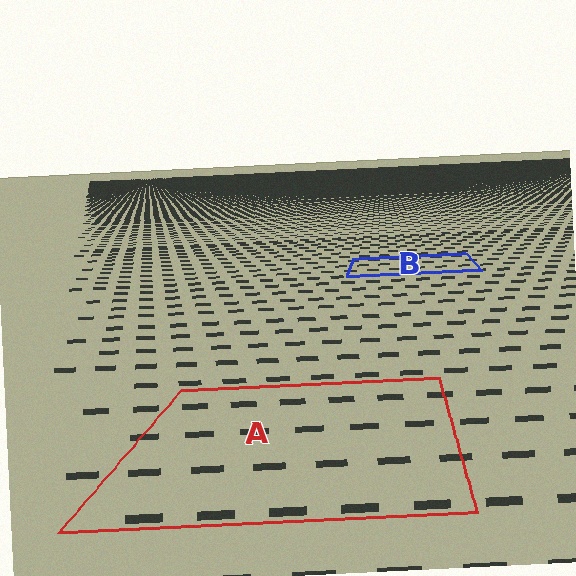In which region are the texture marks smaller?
The texture marks are smaller in region B, because it is farther away.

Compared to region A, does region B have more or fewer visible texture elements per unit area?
Region B has more texture elements per unit area — they are packed more densely because it is farther away.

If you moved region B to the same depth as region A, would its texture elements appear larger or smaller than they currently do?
They would appear larger. At a closer depth, the same texture elements are projected at a bigger on-screen size.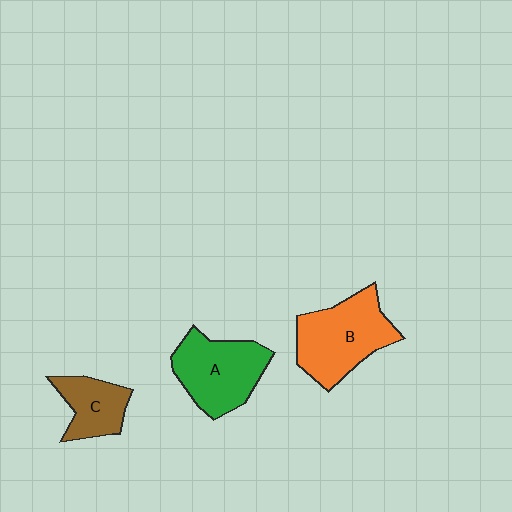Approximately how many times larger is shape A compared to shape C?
Approximately 1.6 times.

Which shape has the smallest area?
Shape C (brown).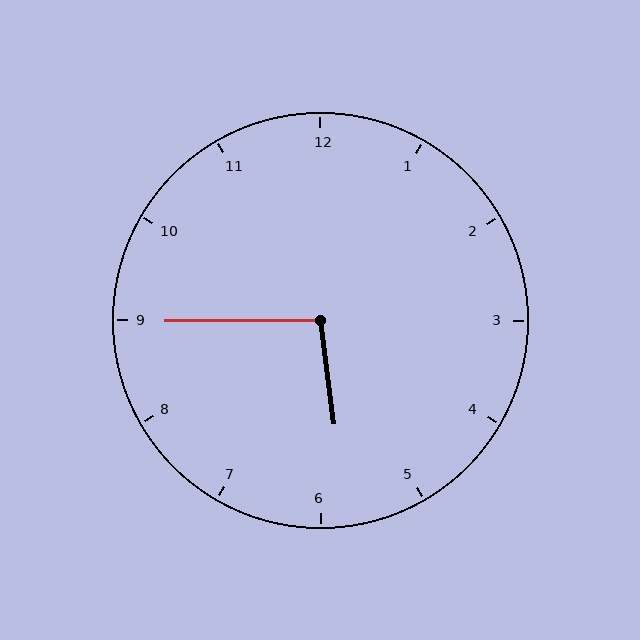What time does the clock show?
5:45.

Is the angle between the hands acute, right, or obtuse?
It is obtuse.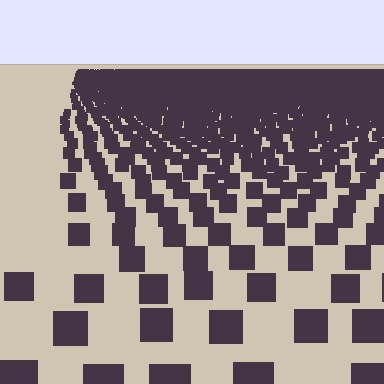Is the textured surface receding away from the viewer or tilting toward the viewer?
The surface is receding away from the viewer. Texture elements get smaller and denser toward the top.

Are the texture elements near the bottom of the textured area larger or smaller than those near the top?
Larger. Near the bottom, elements are closer to the viewer and appear at a bigger on-screen size.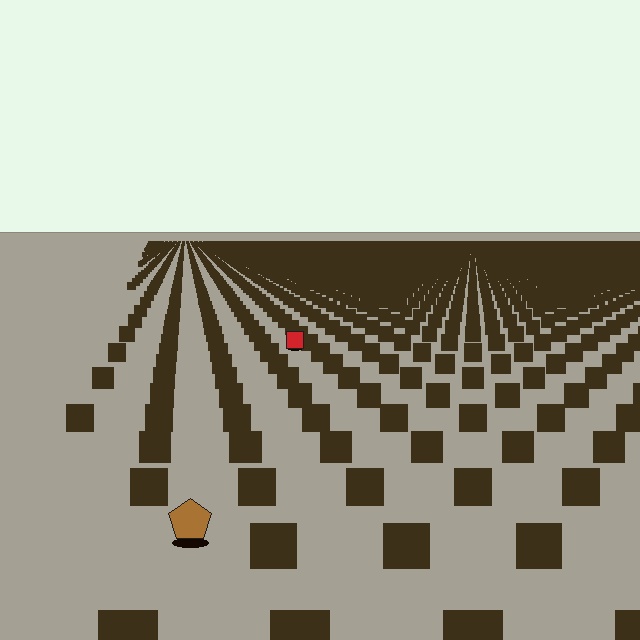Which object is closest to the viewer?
The brown pentagon is closest. The texture marks near it are larger and more spread out.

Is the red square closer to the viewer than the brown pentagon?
No. The brown pentagon is closer — you can tell from the texture gradient: the ground texture is coarser near it.